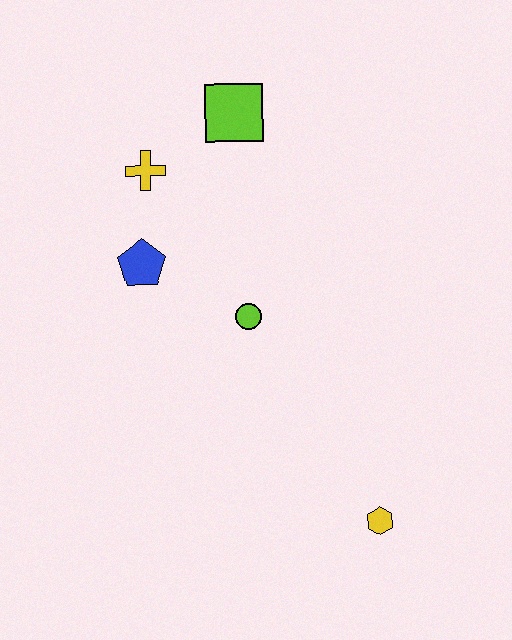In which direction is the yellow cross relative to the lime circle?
The yellow cross is above the lime circle.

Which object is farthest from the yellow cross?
The yellow hexagon is farthest from the yellow cross.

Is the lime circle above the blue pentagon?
No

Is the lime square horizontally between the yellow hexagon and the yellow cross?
Yes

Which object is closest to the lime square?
The yellow cross is closest to the lime square.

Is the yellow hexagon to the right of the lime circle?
Yes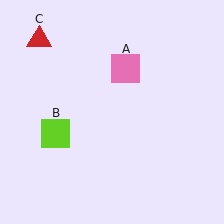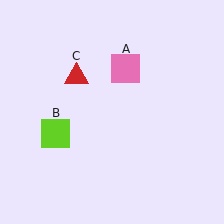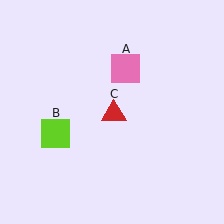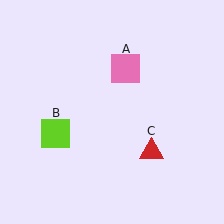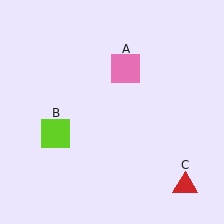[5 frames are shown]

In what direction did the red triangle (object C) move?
The red triangle (object C) moved down and to the right.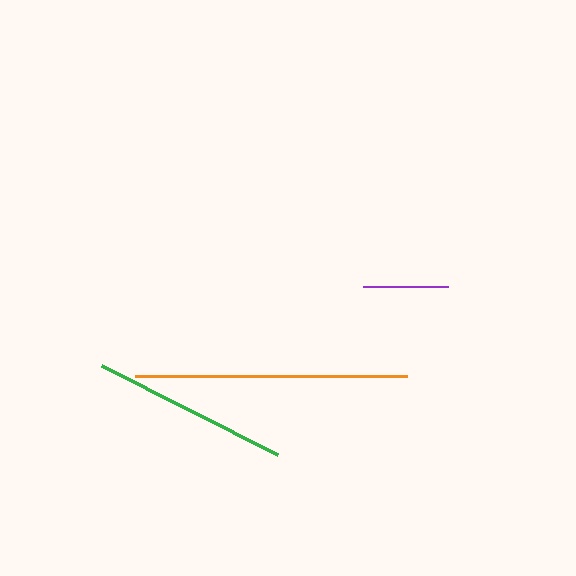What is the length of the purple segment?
The purple segment is approximately 85 pixels long.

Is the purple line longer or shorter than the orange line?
The orange line is longer than the purple line.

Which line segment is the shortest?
The purple line is the shortest at approximately 85 pixels.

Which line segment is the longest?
The orange line is the longest at approximately 271 pixels.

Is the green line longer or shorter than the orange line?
The orange line is longer than the green line.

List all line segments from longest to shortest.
From longest to shortest: orange, green, purple.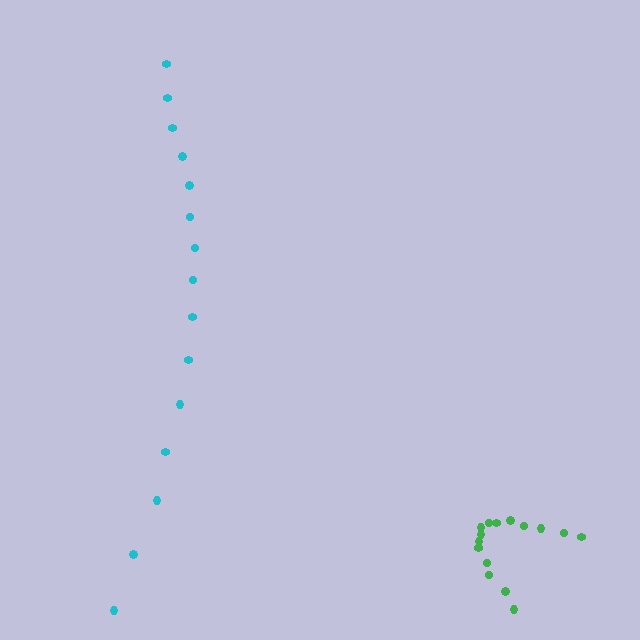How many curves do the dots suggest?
There are 2 distinct paths.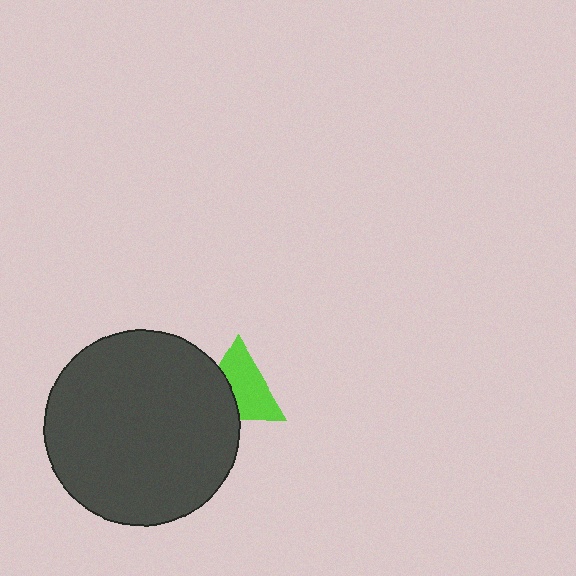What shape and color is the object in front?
The object in front is a dark gray circle.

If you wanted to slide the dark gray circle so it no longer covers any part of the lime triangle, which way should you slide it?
Slide it left — that is the most direct way to separate the two shapes.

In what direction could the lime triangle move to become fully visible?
The lime triangle could move right. That would shift it out from behind the dark gray circle entirely.